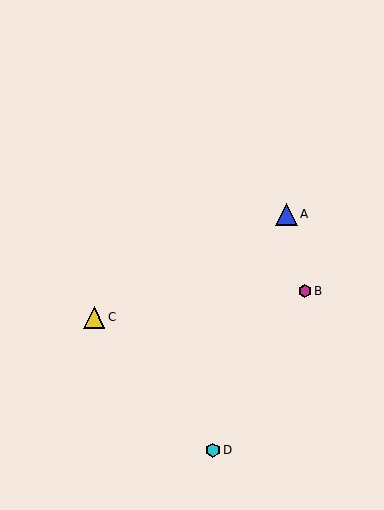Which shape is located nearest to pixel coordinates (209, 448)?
The cyan hexagon (labeled D) at (213, 450) is nearest to that location.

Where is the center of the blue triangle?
The center of the blue triangle is at (287, 214).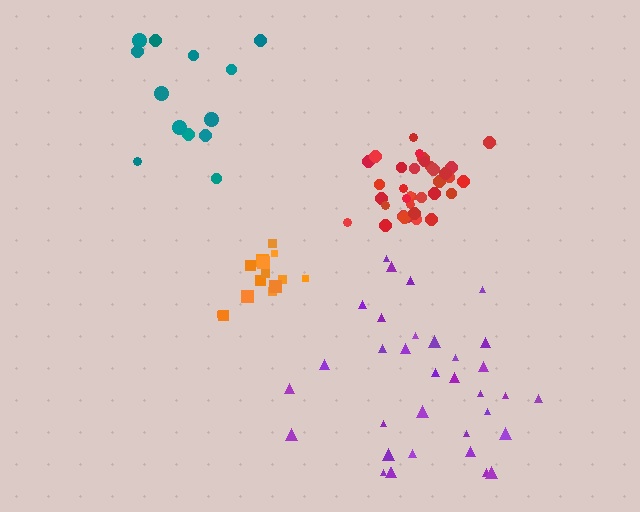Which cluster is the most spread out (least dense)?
Teal.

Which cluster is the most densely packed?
Red.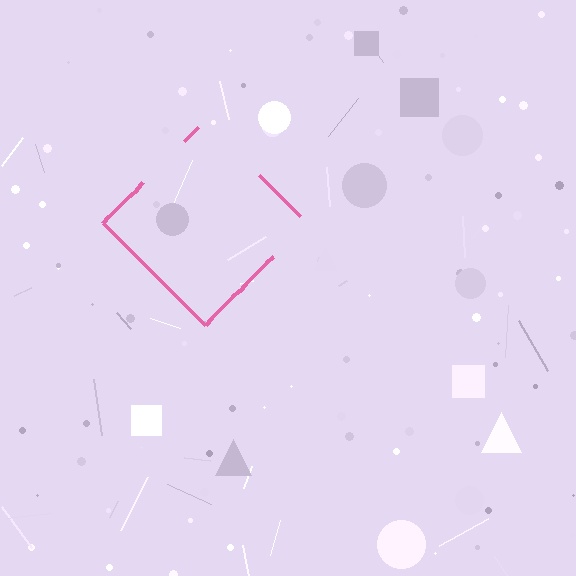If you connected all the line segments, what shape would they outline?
They would outline a diamond.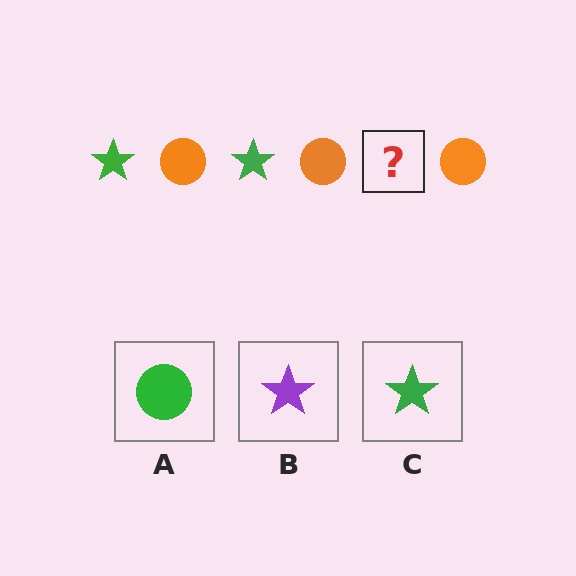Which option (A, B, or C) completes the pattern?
C.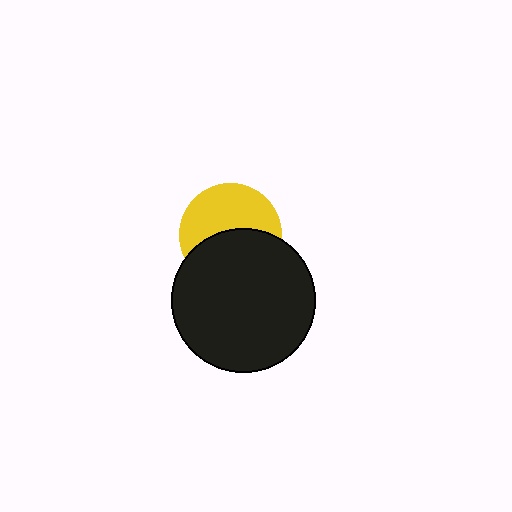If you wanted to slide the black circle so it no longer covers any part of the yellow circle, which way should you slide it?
Slide it down — that is the most direct way to separate the two shapes.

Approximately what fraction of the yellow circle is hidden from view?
Roughly 49% of the yellow circle is hidden behind the black circle.